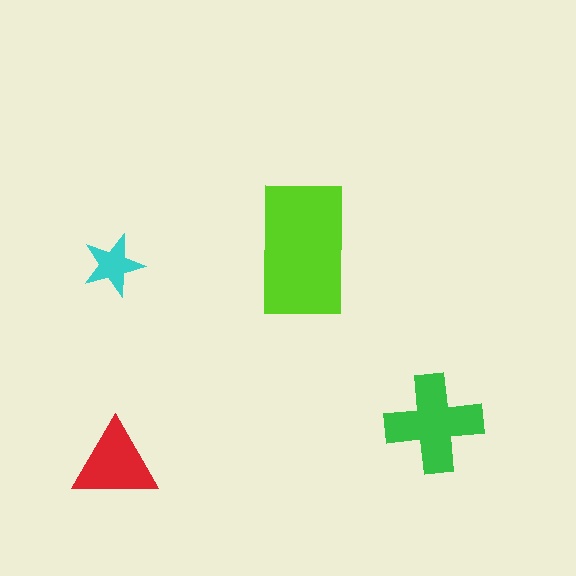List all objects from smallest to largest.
The cyan star, the red triangle, the green cross, the lime rectangle.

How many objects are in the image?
There are 4 objects in the image.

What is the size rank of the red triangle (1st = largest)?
3rd.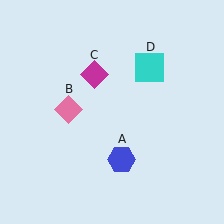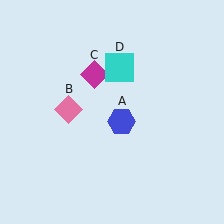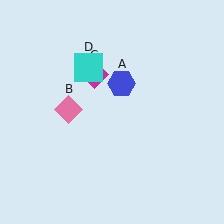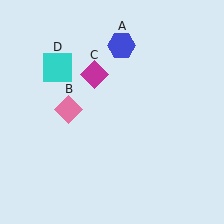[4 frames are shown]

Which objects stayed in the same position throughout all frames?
Pink diamond (object B) and magenta diamond (object C) remained stationary.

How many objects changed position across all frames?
2 objects changed position: blue hexagon (object A), cyan square (object D).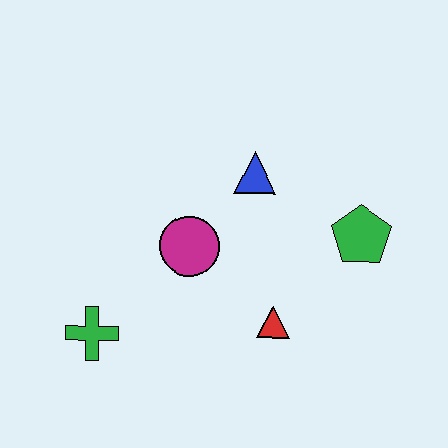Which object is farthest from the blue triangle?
The green cross is farthest from the blue triangle.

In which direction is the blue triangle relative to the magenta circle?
The blue triangle is above the magenta circle.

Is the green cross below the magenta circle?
Yes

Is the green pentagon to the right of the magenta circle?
Yes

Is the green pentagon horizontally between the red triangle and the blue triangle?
No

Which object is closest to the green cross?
The magenta circle is closest to the green cross.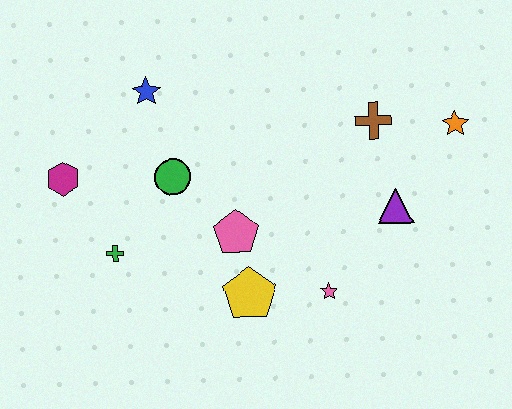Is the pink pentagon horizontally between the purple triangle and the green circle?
Yes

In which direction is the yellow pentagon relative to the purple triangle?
The yellow pentagon is to the left of the purple triangle.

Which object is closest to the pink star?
The yellow pentagon is closest to the pink star.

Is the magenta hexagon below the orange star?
Yes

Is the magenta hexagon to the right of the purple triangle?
No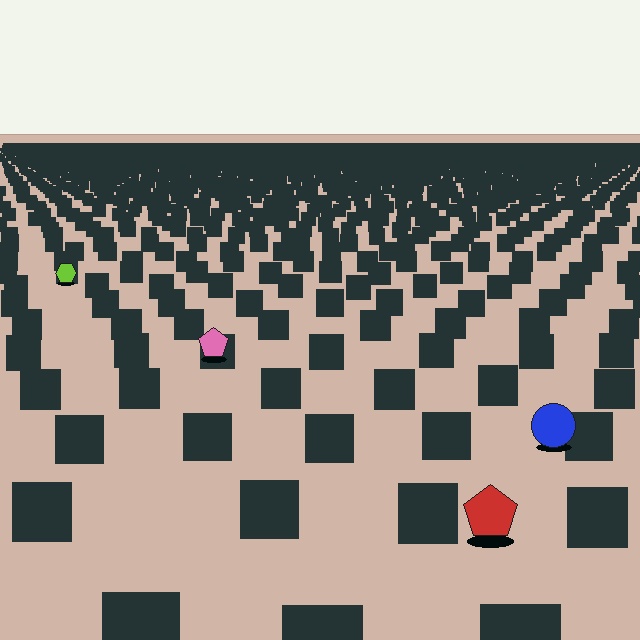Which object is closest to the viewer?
The red pentagon is closest. The texture marks near it are larger and more spread out.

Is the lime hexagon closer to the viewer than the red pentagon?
No. The red pentagon is closer — you can tell from the texture gradient: the ground texture is coarser near it.